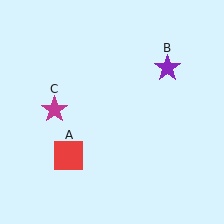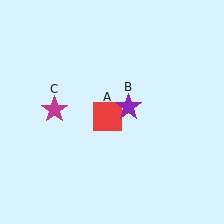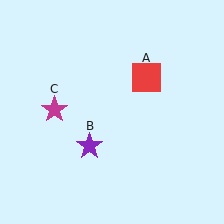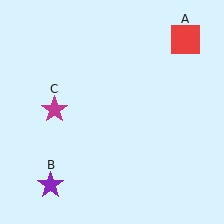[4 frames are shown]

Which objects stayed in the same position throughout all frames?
Magenta star (object C) remained stationary.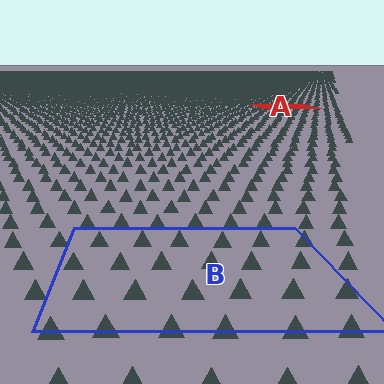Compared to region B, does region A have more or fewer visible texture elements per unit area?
Region A has more texture elements per unit area — they are packed more densely because it is farther away.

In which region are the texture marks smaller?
The texture marks are smaller in region A, because it is farther away.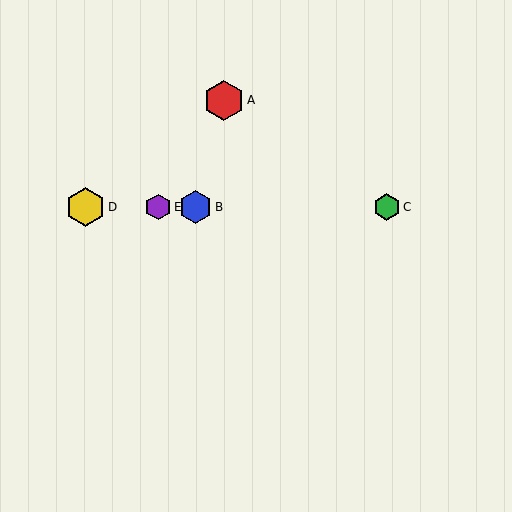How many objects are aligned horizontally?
4 objects (B, C, D, E) are aligned horizontally.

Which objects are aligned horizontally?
Objects B, C, D, E are aligned horizontally.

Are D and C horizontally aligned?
Yes, both are at y≈207.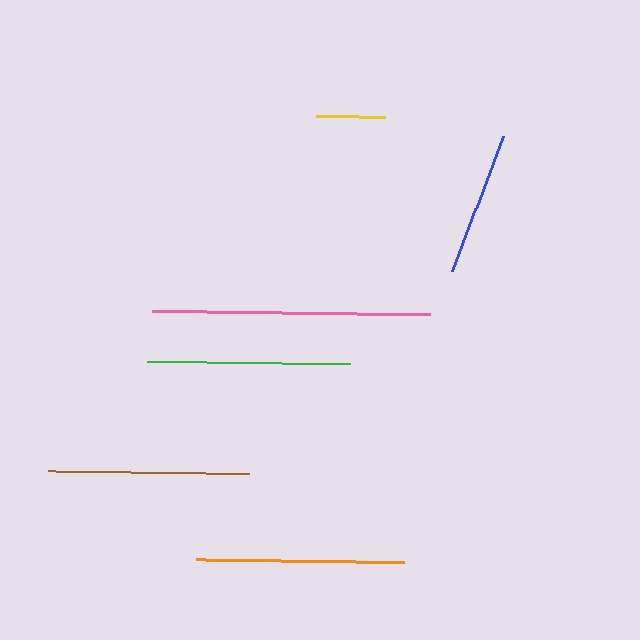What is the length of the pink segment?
The pink segment is approximately 278 pixels long.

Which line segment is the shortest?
The yellow line is the shortest at approximately 70 pixels.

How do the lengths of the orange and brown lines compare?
The orange and brown lines are approximately the same length.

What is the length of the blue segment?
The blue segment is approximately 144 pixels long.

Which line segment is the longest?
The pink line is the longest at approximately 278 pixels.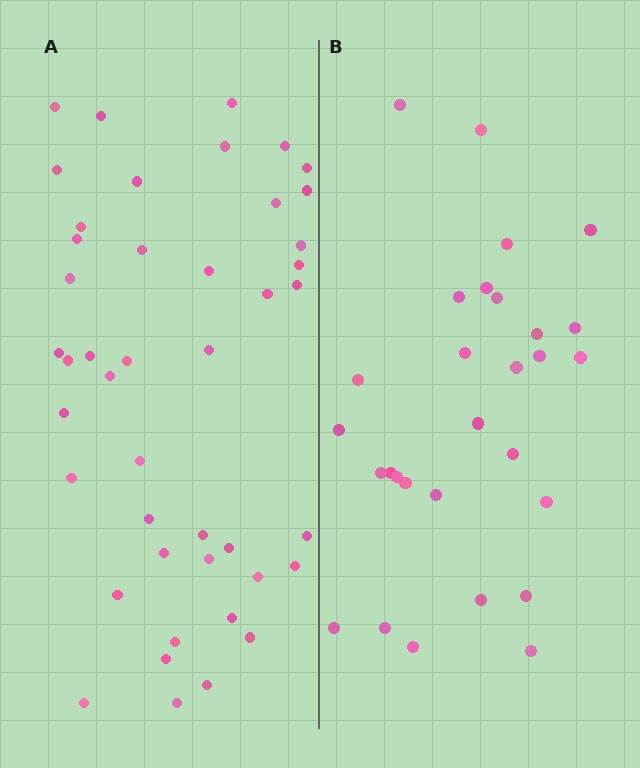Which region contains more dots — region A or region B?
Region A (the left region) has more dots.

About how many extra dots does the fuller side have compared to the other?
Region A has approximately 15 more dots than region B.